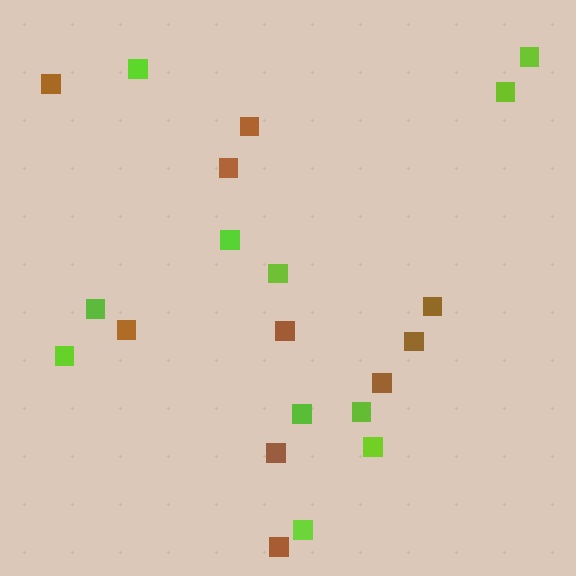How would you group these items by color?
There are 2 groups: one group of brown squares (10) and one group of lime squares (11).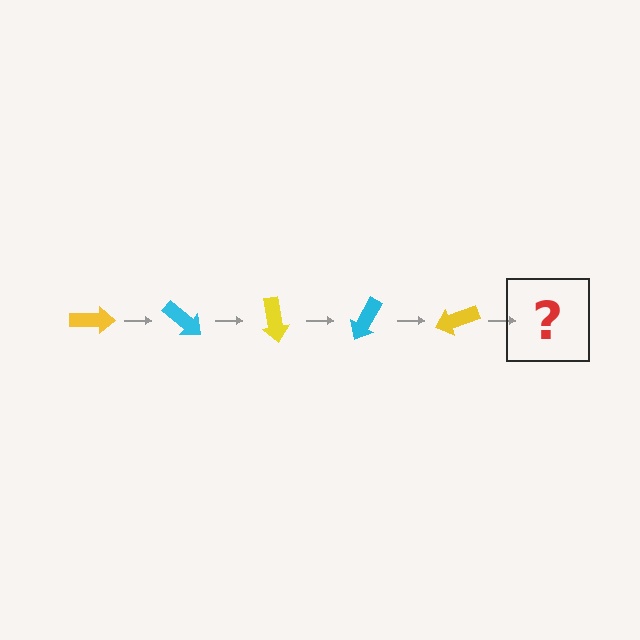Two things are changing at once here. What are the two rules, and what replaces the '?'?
The two rules are that it rotates 40 degrees each step and the color cycles through yellow and cyan. The '?' should be a cyan arrow, rotated 200 degrees from the start.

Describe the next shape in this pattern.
It should be a cyan arrow, rotated 200 degrees from the start.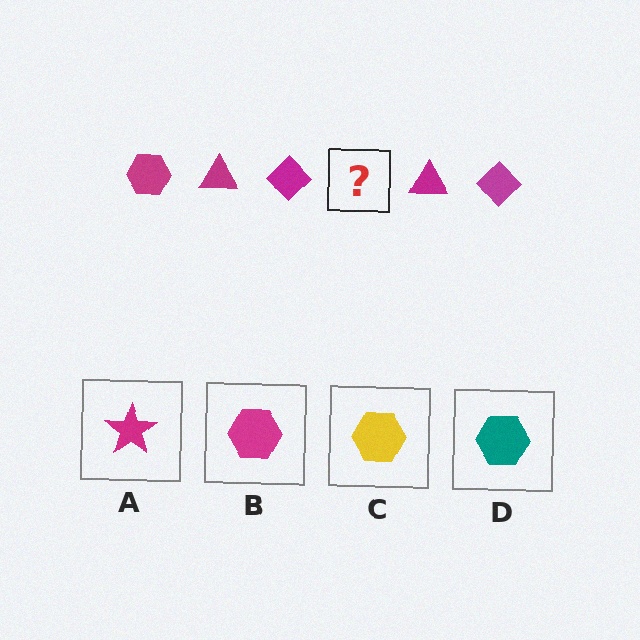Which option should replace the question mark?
Option B.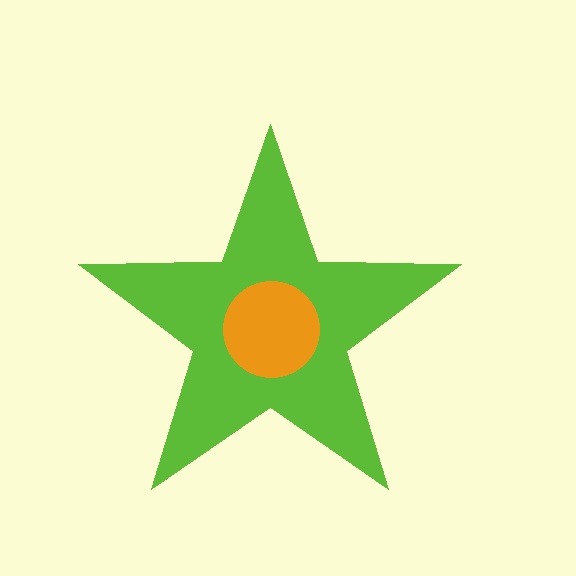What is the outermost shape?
The lime star.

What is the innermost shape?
The orange circle.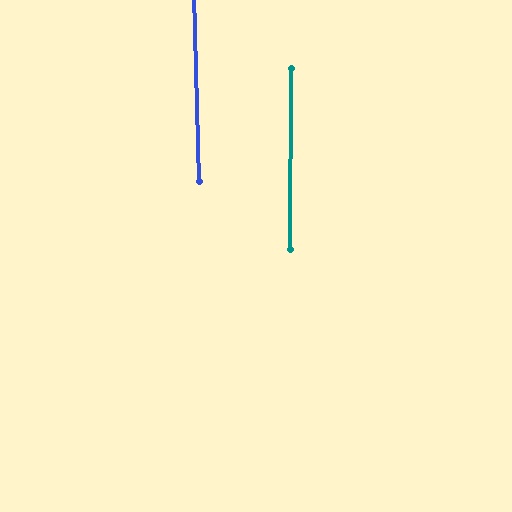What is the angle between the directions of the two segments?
Approximately 2 degrees.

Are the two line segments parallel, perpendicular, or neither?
Parallel — their directions differ by only 1.8°.